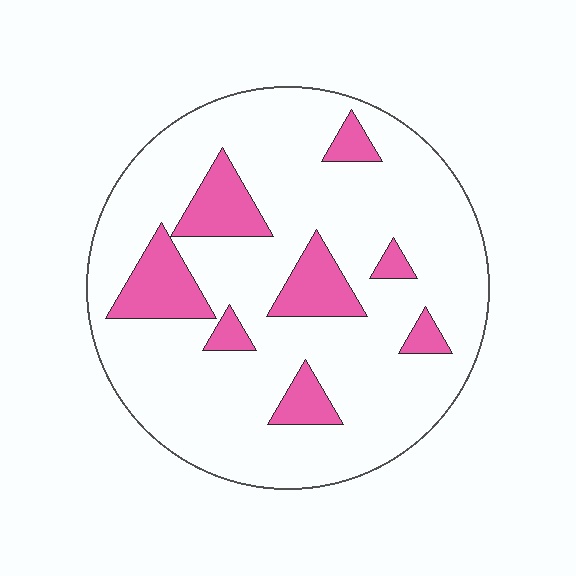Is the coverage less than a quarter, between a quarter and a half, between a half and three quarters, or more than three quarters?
Less than a quarter.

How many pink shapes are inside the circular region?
8.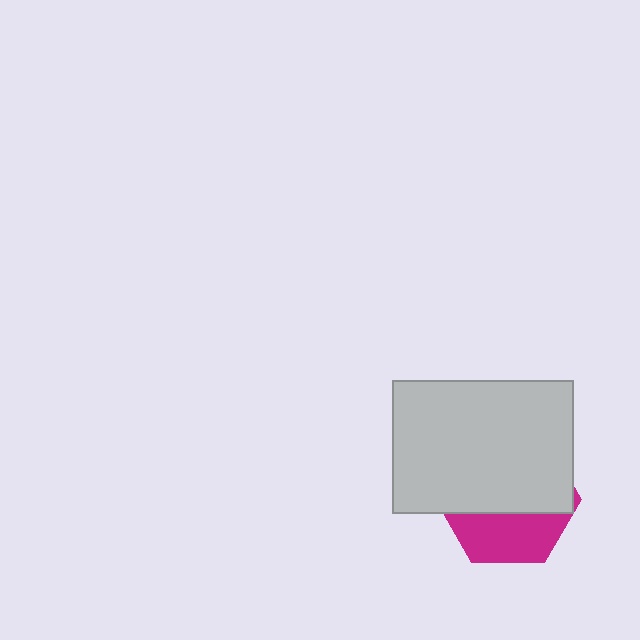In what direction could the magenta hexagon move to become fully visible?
The magenta hexagon could move down. That would shift it out from behind the light gray rectangle entirely.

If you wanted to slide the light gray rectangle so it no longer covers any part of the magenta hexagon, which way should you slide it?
Slide it up — that is the most direct way to separate the two shapes.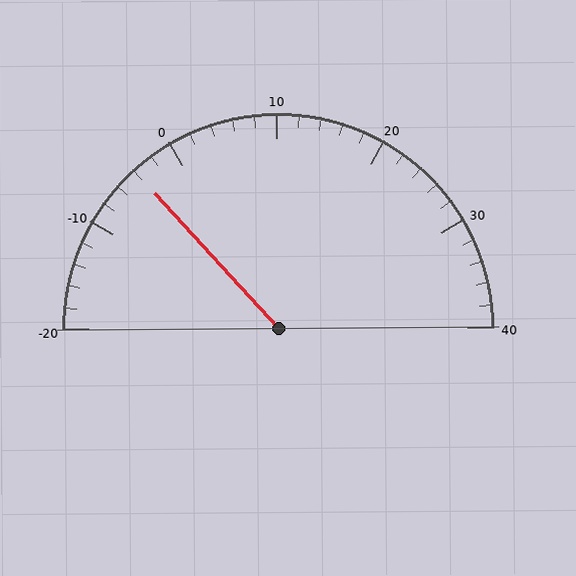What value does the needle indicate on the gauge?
The needle indicates approximately -4.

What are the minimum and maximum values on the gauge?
The gauge ranges from -20 to 40.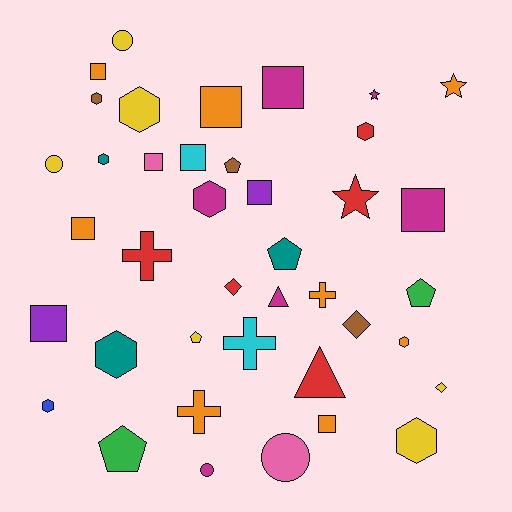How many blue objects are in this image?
There is 1 blue object.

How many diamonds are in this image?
There are 3 diamonds.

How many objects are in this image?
There are 40 objects.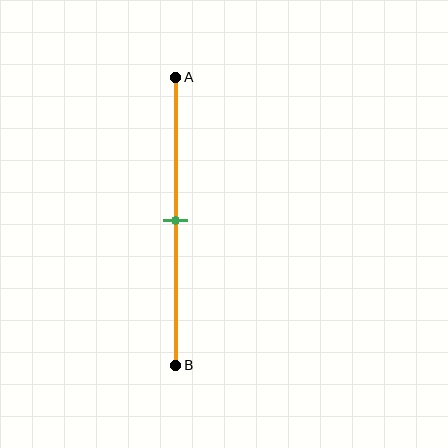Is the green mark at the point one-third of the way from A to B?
No, the mark is at about 50% from A, not at the 33% one-third point.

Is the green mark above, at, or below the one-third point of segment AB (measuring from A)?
The green mark is below the one-third point of segment AB.